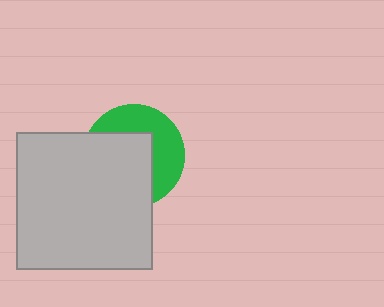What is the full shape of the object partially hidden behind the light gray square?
The partially hidden object is a green circle.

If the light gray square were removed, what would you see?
You would see the complete green circle.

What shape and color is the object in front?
The object in front is a light gray square.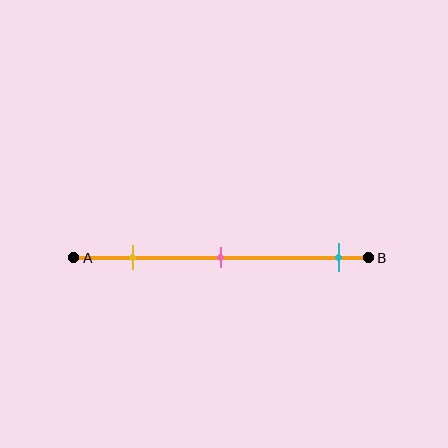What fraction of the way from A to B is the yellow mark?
The yellow mark is approximately 20% (0.2) of the way from A to B.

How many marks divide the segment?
There are 3 marks dividing the segment.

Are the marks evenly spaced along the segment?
No, the marks are not evenly spaced.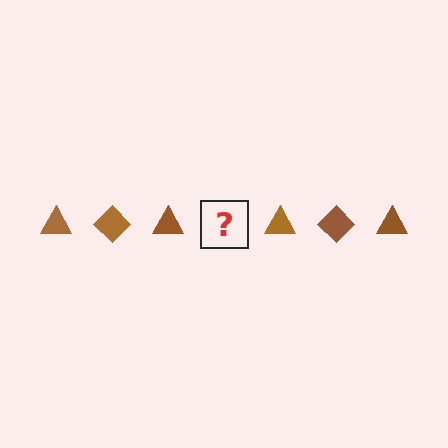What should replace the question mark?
The question mark should be replaced with a brown diamond.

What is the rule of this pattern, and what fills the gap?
The rule is that the pattern cycles through triangle, diamond shapes in brown. The gap should be filled with a brown diamond.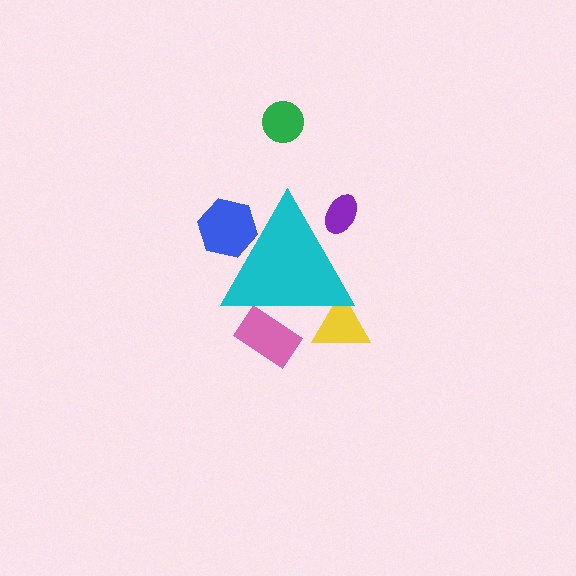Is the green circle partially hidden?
No, the green circle is fully visible.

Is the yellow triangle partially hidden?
Yes, the yellow triangle is partially hidden behind the cyan triangle.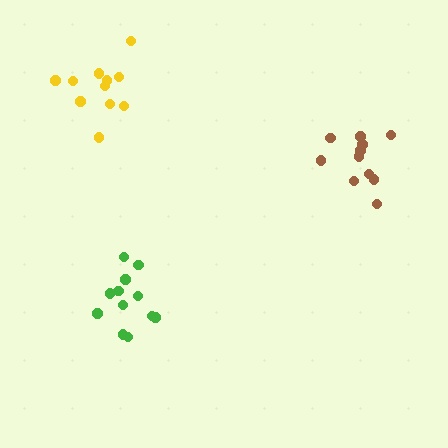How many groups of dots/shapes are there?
There are 3 groups.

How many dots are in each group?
Group 1: 11 dots, Group 2: 11 dots, Group 3: 12 dots (34 total).